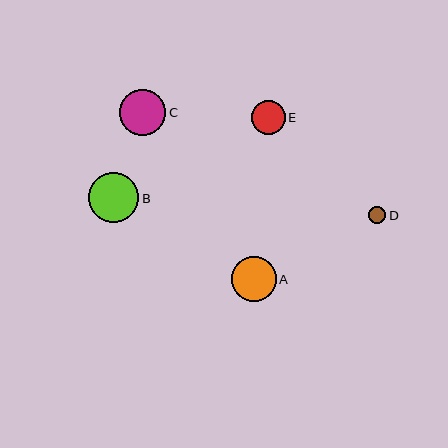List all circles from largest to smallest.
From largest to smallest: B, C, A, E, D.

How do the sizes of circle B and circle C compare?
Circle B and circle C are approximately the same size.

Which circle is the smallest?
Circle D is the smallest with a size of approximately 17 pixels.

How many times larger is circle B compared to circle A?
Circle B is approximately 1.1 times the size of circle A.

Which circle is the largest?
Circle B is the largest with a size of approximately 50 pixels.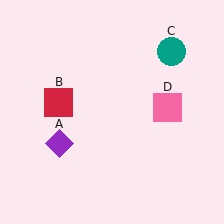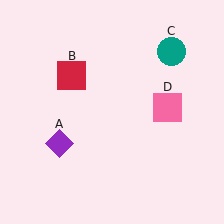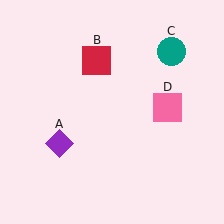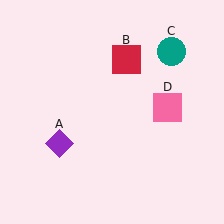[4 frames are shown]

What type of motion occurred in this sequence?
The red square (object B) rotated clockwise around the center of the scene.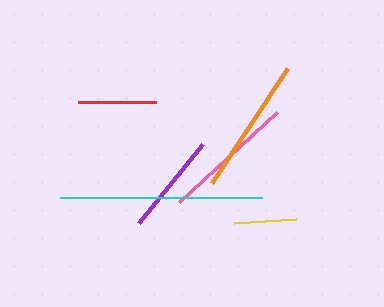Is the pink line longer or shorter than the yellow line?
The pink line is longer than the yellow line.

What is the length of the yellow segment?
The yellow segment is approximately 63 pixels long.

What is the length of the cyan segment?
The cyan segment is approximately 202 pixels long.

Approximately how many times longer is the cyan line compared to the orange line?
The cyan line is approximately 1.5 times the length of the orange line.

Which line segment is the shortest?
The yellow line is the shortest at approximately 63 pixels.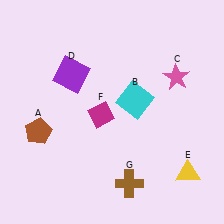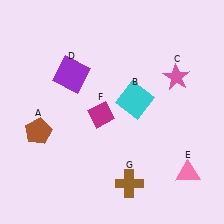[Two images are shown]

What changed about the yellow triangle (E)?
In Image 1, E is yellow. In Image 2, it changed to pink.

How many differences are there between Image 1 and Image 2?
There is 1 difference between the two images.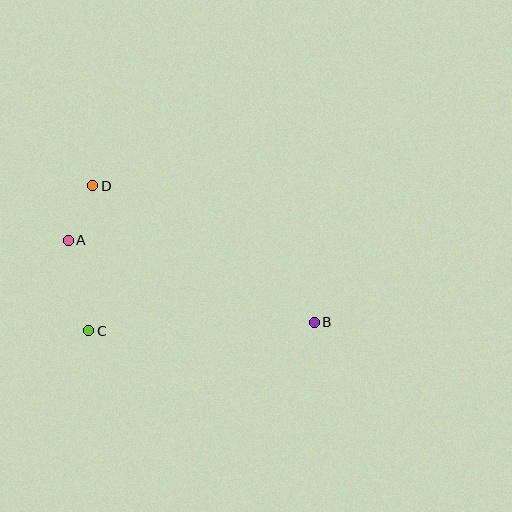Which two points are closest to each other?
Points A and D are closest to each other.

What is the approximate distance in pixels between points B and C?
The distance between B and C is approximately 226 pixels.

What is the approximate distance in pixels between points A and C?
The distance between A and C is approximately 93 pixels.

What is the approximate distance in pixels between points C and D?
The distance between C and D is approximately 145 pixels.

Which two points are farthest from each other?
Points B and D are farthest from each other.